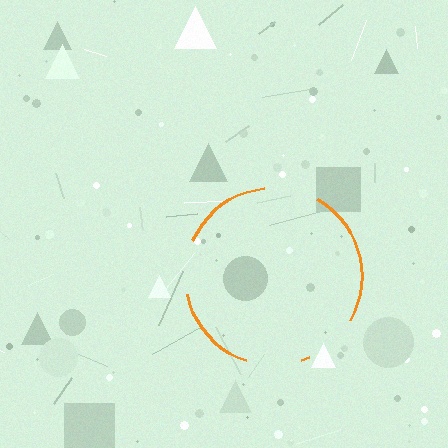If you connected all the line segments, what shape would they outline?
They would outline a circle.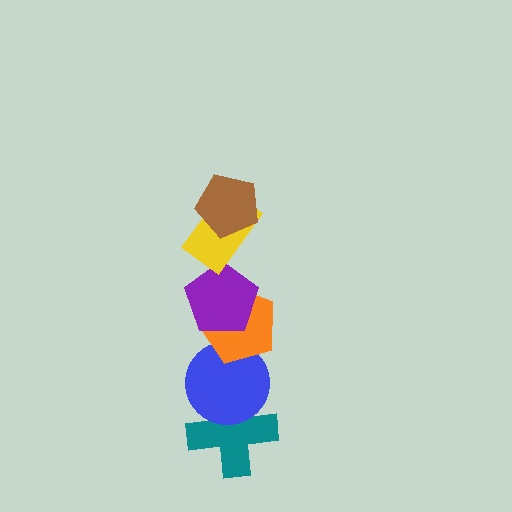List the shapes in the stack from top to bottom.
From top to bottom: the brown pentagon, the yellow rectangle, the purple pentagon, the orange pentagon, the blue circle, the teal cross.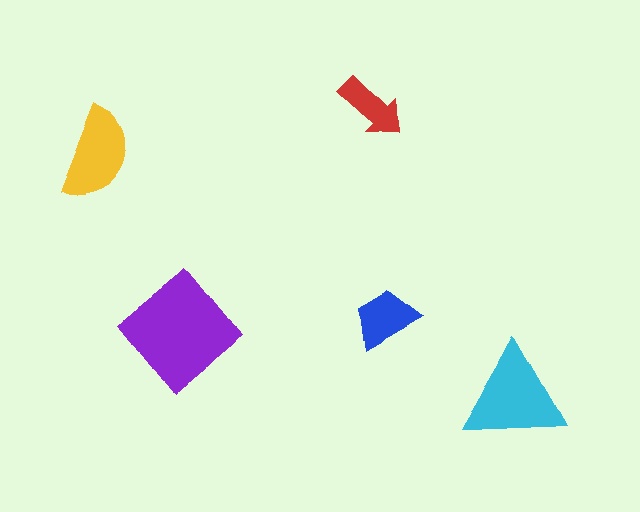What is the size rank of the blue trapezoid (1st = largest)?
4th.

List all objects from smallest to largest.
The red arrow, the blue trapezoid, the yellow semicircle, the cyan triangle, the purple diamond.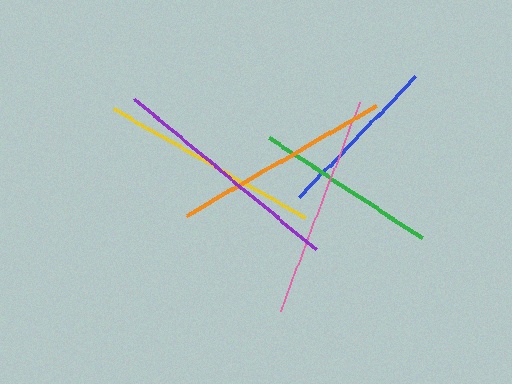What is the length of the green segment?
The green segment is approximately 183 pixels long.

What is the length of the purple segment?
The purple segment is approximately 236 pixels long.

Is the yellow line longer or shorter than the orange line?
The yellow line is longer than the orange line.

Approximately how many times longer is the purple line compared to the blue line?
The purple line is approximately 1.4 times the length of the blue line.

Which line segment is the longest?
The purple line is the longest at approximately 236 pixels.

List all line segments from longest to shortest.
From longest to shortest: purple, pink, yellow, orange, green, blue.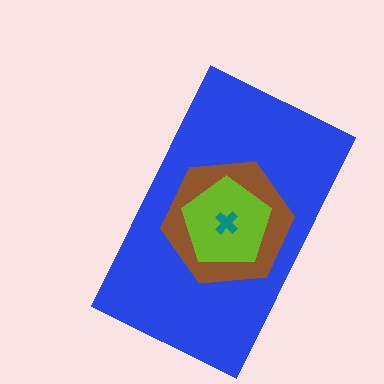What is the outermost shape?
The blue rectangle.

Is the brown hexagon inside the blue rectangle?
Yes.